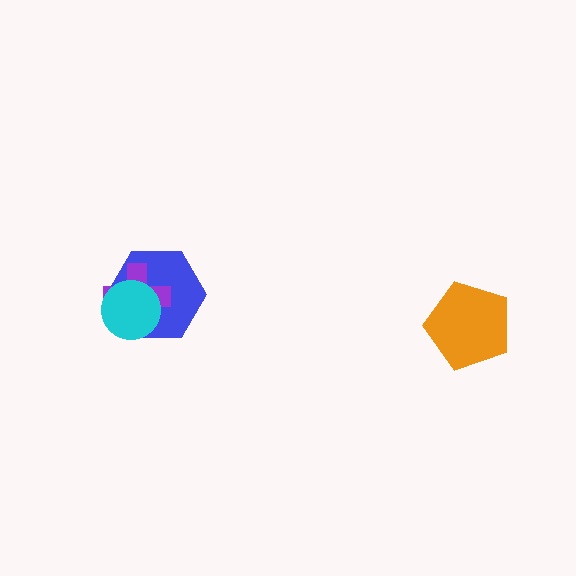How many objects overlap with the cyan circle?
2 objects overlap with the cyan circle.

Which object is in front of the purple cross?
The cyan circle is in front of the purple cross.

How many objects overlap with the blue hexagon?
2 objects overlap with the blue hexagon.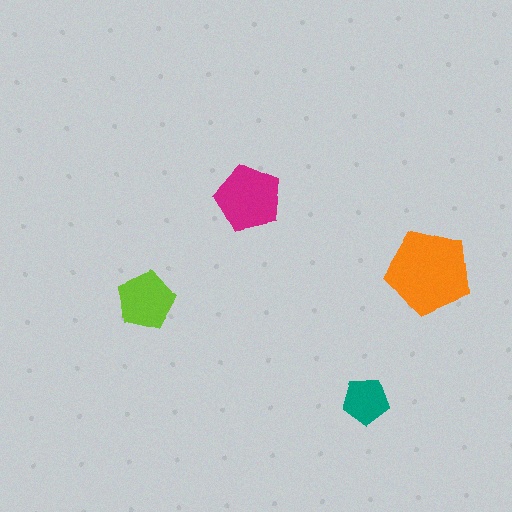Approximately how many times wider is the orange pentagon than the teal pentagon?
About 2 times wider.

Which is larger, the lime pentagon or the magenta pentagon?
The magenta one.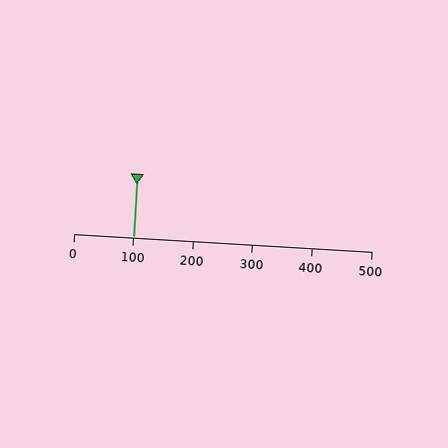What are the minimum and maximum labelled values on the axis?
The axis runs from 0 to 500.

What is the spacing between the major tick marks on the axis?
The major ticks are spaced 100 apart.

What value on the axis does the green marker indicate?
The marker indicates approximately 100.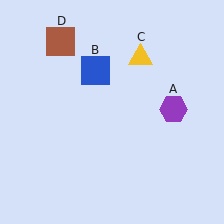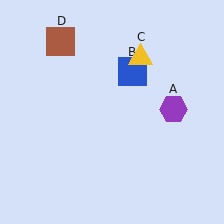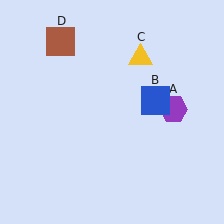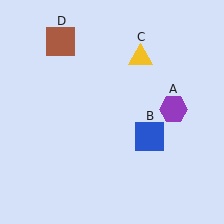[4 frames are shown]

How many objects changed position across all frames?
1 object changed position: blue square (object B).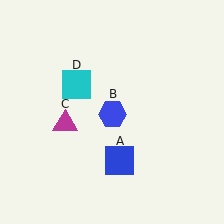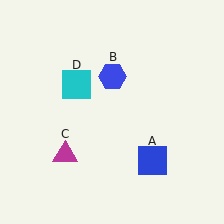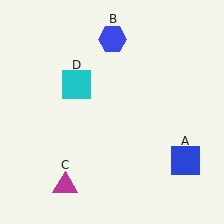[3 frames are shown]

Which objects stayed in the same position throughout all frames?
Cyan square (object D) remained stationary.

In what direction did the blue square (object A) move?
The blue square (object A) moved right.